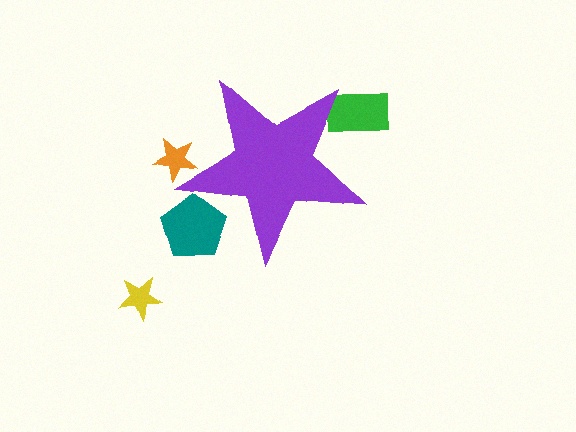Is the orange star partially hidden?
Yes, the orange star is partially hidden behind the purple star.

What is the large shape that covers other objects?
A purple star.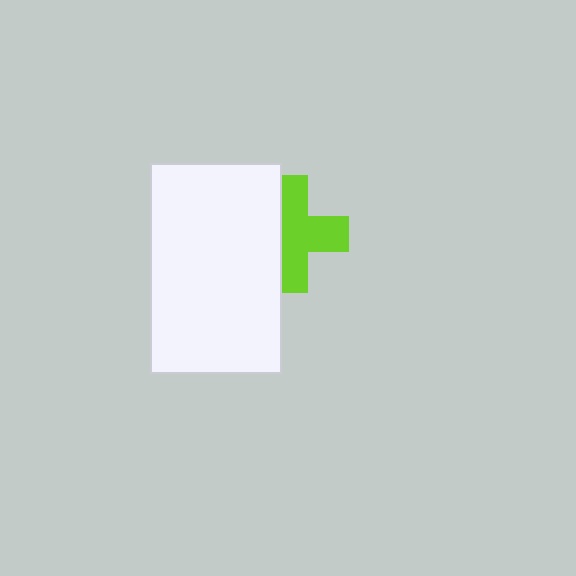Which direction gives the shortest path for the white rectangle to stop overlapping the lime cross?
Moving left gives the shortest separation.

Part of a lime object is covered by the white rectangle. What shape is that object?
It is a cross.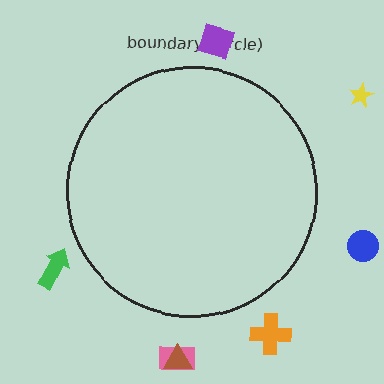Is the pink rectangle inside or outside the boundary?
Outside.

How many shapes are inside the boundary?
0 inside, 7 outside.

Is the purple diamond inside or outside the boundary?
Outside.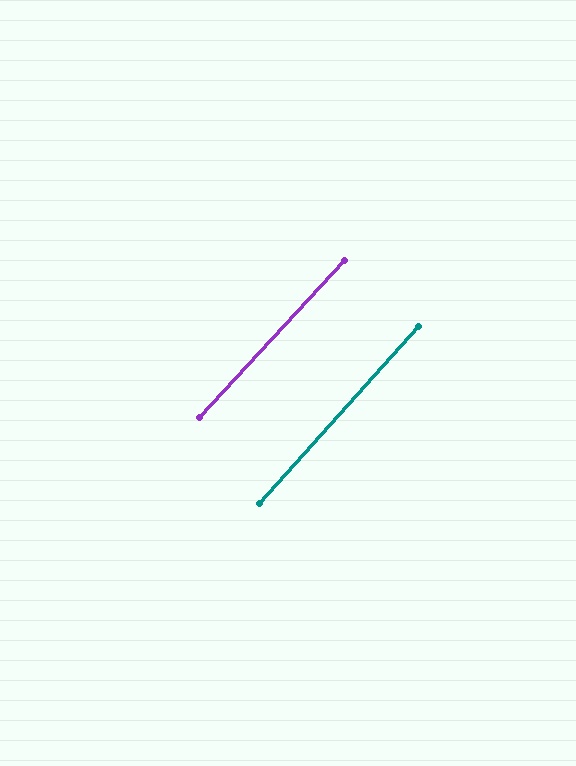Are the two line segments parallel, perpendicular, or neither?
Parallel — their directions differ by only 0.9°.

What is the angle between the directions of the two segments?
Approximately 1 degree.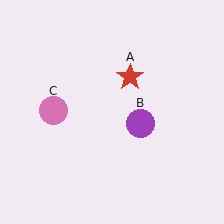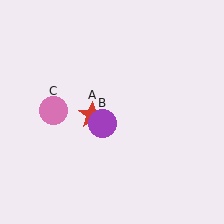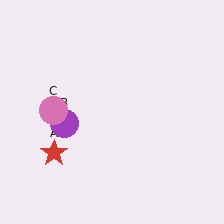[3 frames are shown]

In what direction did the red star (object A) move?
The red star (object A) moved down and to the left.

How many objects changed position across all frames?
2 objects changed position: red star (object A), purple circle (object B).